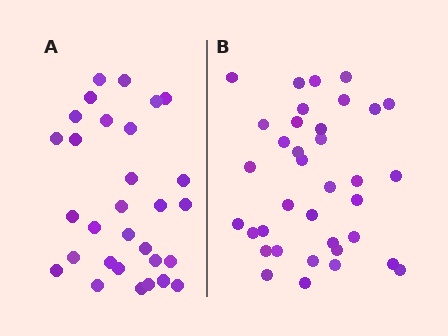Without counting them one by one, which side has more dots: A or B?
Region B (the right region) has more dots.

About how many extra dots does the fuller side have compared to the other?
Region B has about 6 more dots than region A.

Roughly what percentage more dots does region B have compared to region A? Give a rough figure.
About 20% more.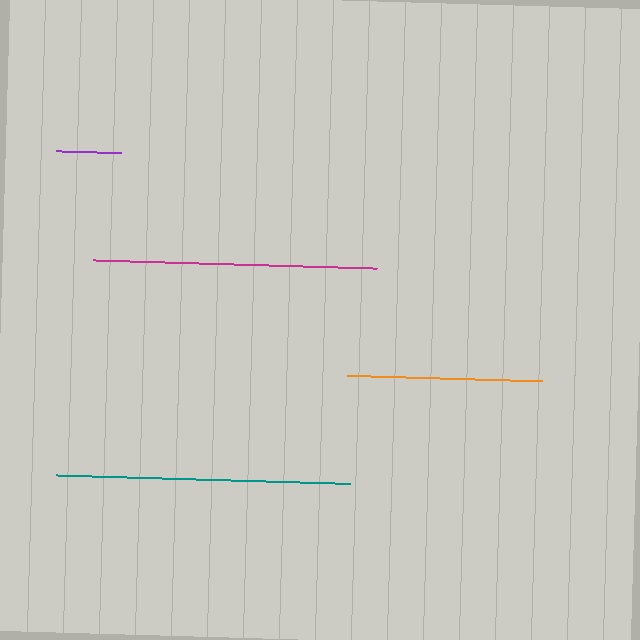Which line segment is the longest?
The teal line is the longest at approximately 294 pixels.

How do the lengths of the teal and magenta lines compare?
The teal and magenta lines are approximately the same length.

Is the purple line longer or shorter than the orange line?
The orange line is longer than the purple line.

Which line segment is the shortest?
The purple line is the shortest at approximately 65 pixels.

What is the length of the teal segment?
The teal segment is approximately 294 pixels long.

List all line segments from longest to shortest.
From longest to shortest: teal, magenta, orange, purple.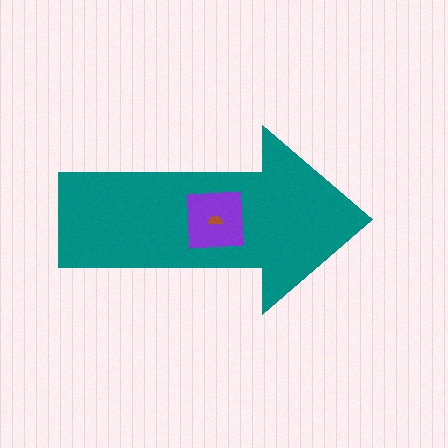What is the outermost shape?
The teal arrow.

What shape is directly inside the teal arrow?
The purple square.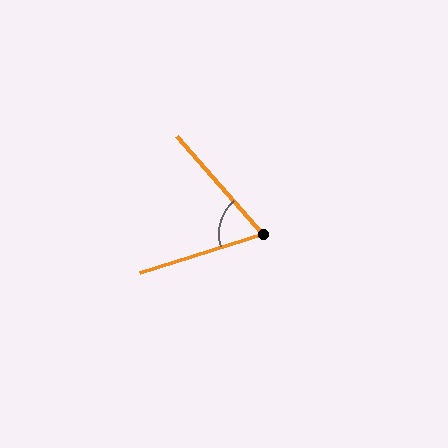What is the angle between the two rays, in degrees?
Approximately 66 degrees.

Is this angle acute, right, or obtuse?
It is acute.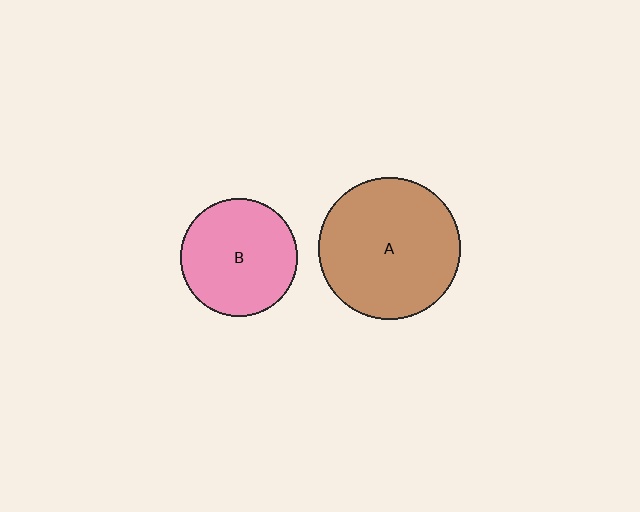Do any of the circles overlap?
No, none of the circles overlap.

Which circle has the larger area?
Circle A (brown).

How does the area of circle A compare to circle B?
Approximately 1.5 times.